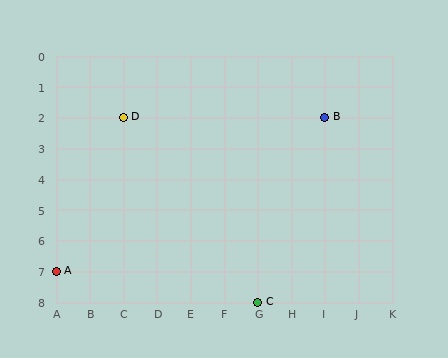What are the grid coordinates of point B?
Point B is at grid coordinates (I, 2).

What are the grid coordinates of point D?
Point D is at grid coordinates (C, 2).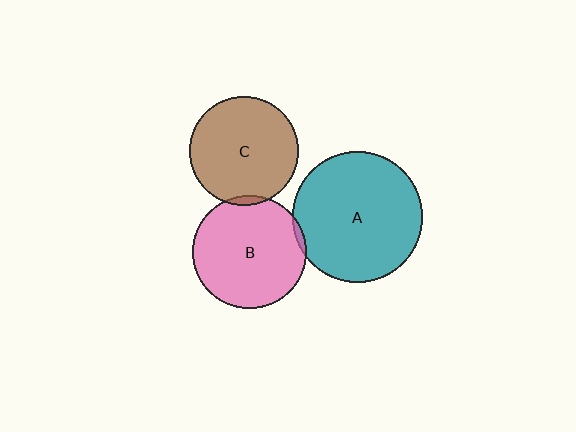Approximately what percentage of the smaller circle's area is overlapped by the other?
Approximately 5%.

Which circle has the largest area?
Circle A (teal).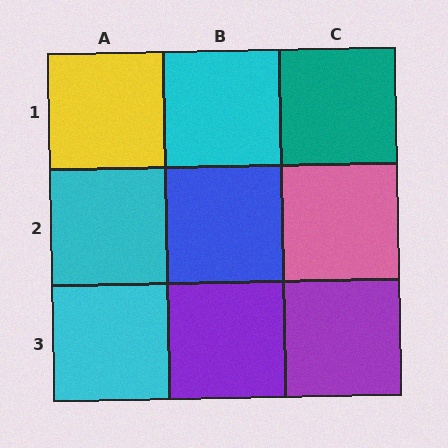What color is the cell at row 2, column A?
Cyan.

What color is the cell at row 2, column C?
Pink.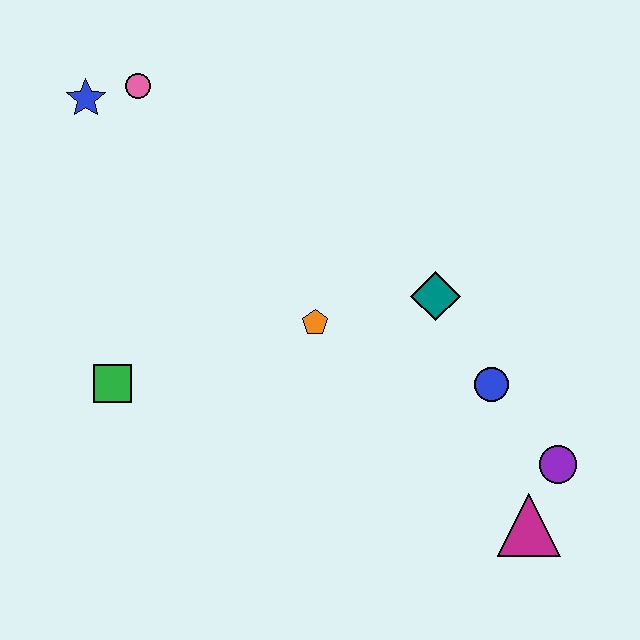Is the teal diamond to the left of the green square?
No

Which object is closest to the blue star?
The pink circle is closest to the blue star.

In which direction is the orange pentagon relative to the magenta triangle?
The orange pentagon is to the left of the magenta triangle.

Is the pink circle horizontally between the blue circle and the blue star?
Yes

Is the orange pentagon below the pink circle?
Yes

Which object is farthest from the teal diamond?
The blue star is farthest from the teal diamond.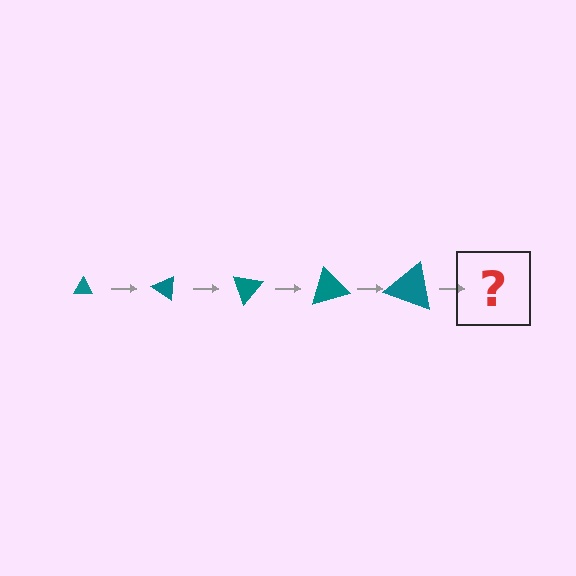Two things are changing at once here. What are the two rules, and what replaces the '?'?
The two rules are that the triangle grows larger each step and it rotates 35 degrees each step. The '?' should be a triangle, larger than the previous one and rotated 175 degrees from the start.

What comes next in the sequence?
The next element should be a triangle, larger than the previous one and rotated 175 degrees from the start.